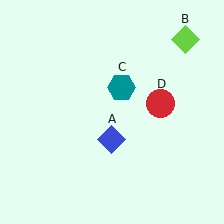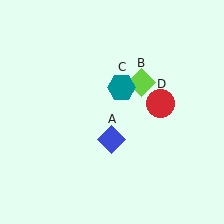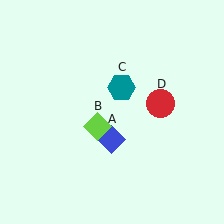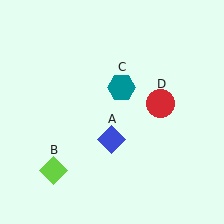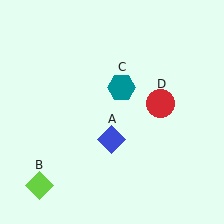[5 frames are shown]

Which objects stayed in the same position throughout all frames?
Blue diamond (object A) and teal hexagon (object C) and red circle (object D) remained stationary.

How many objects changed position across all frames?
1 object changed position: lime diamond (object B).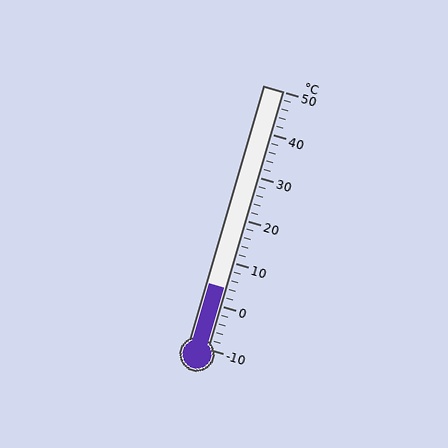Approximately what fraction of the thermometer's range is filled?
The thermometer is filled to approximately 25% of its range.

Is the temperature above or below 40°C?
The temperature is below 40°C.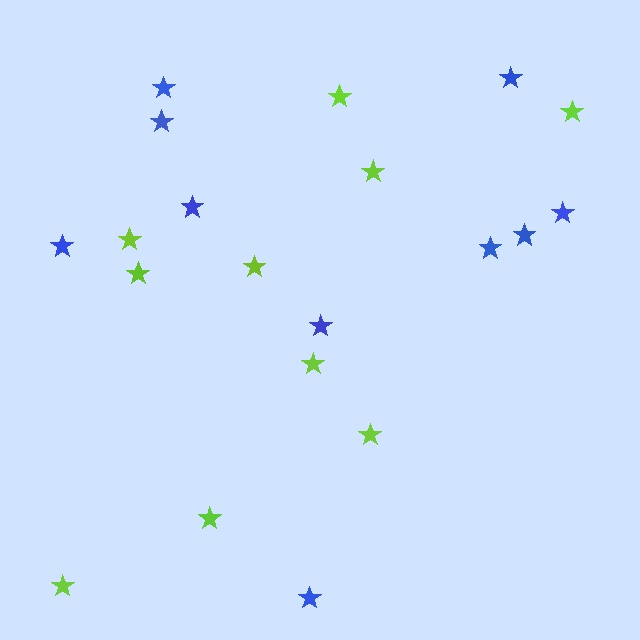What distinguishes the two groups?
There are 2 groups: one group of lime stars (10) and one group of blue stars (10).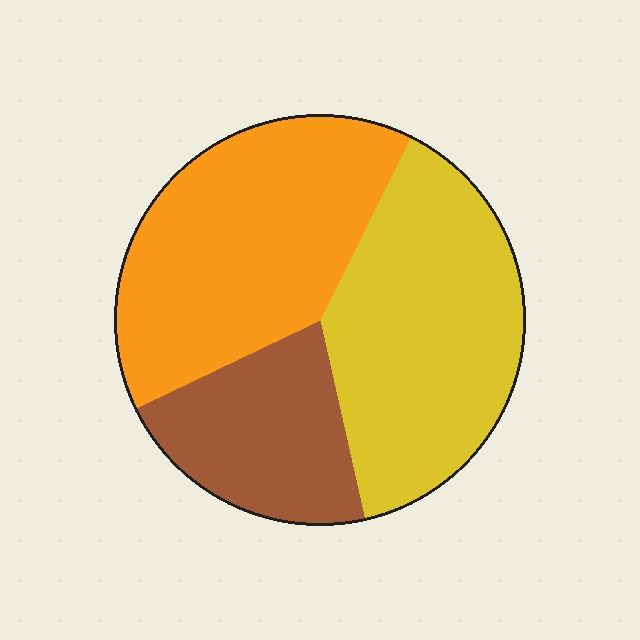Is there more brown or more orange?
Orange.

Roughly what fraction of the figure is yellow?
Yellow covers around 40% of the figure.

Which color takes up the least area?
Brown, at roughly 20%.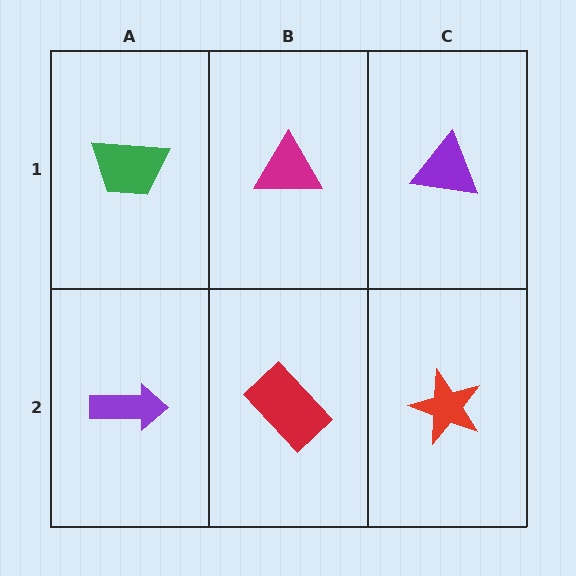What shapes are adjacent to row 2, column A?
A green trapezoid (row 1, column A), a red rectangle (row 2, column B).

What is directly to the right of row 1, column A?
A magenta triangle.